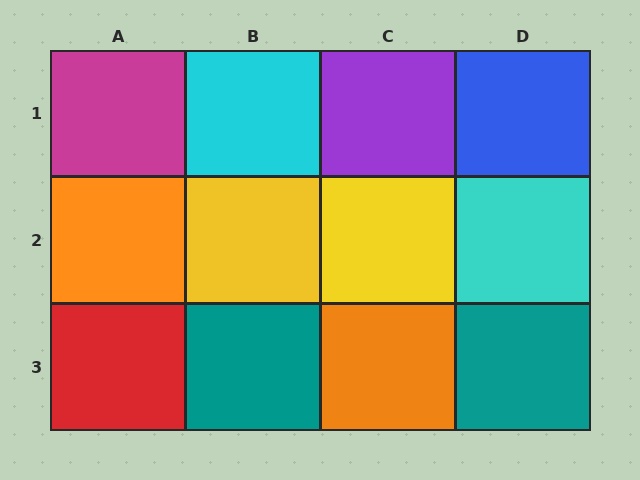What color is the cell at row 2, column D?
Cyan.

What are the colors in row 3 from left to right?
Red, teal, orange, teal.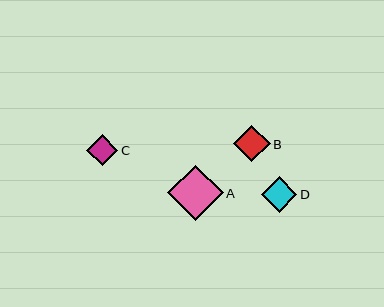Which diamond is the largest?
Diamond A is the largest with a size of approximately 55 pixels.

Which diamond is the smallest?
Diamond C is the smallest with a size of approximately 31 pixels.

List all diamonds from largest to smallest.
From largest to smallest: A, B, D, C.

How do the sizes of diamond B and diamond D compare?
Diamond B and diamond D are approximately the same size.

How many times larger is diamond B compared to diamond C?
Diamond B is approximately 1.2 times the size of diamond C.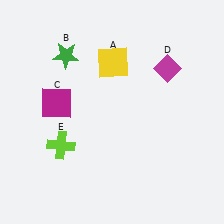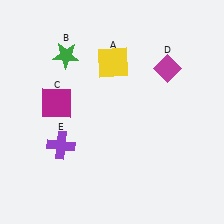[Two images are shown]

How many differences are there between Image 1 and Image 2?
There is 1 difference between the two images.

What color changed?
The cross (E) changed from lime in Image 1 to purple in Image 2.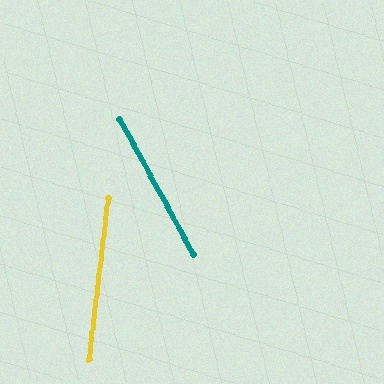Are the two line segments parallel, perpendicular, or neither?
Neither parallel nor perpendicular — they differ by about 35°.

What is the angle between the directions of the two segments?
Approximately 35 degrees.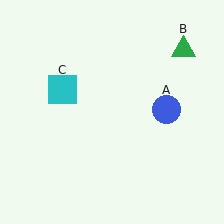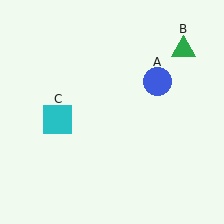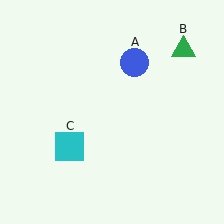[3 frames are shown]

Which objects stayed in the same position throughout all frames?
Green triangle (object B) remained stationary.